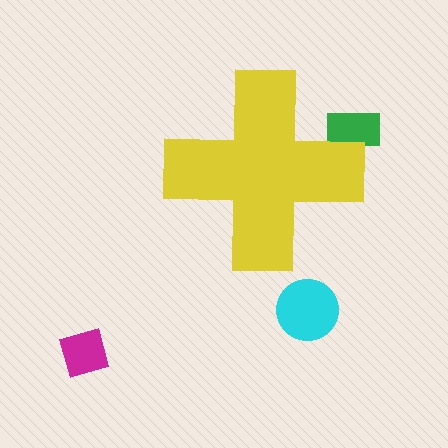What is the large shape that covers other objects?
A yellow cross.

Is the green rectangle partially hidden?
Yes, the green rectangle is partially hidden behind the yellow cross.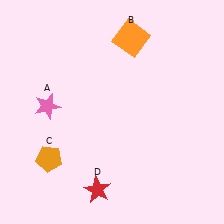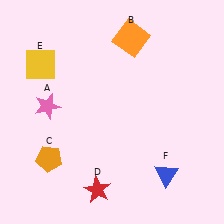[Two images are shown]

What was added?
A yellow square (E), a blue triangle (F) were added in Image 2.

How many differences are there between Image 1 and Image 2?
There are 2 differences between the two images.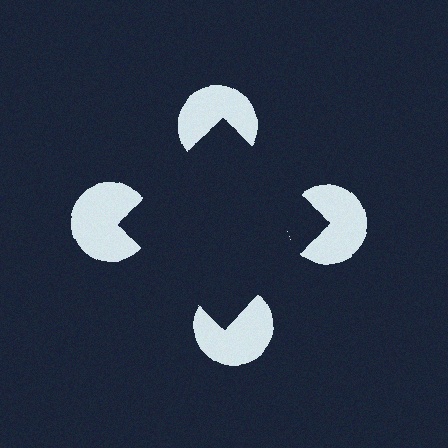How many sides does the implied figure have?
4 sides.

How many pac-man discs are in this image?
There are 4 — one at each vertex of the illusory square.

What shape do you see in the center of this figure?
An illusory square — its edges are inferred from the aligned wedge cuts in the pac-man discs, not physically drawn.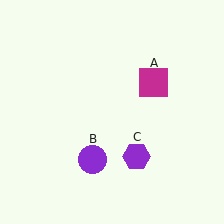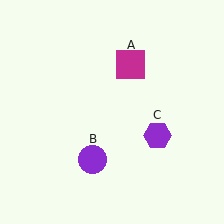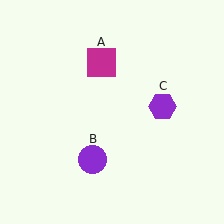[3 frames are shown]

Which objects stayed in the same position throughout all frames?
Purple circle (object B) remained stationary.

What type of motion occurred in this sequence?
The magenta square (object A), purple hexagon (object C) rotated counterclockwise around the center of the scene.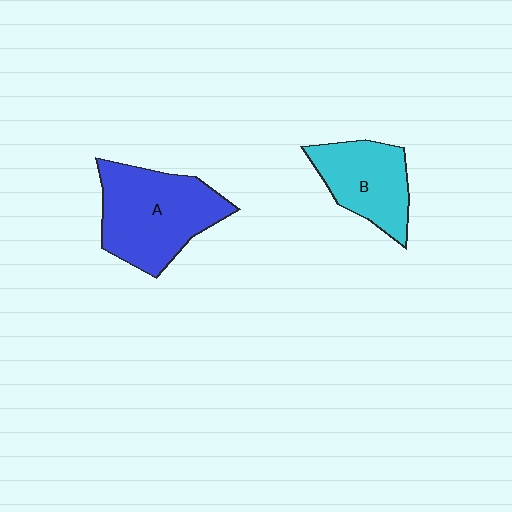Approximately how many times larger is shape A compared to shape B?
Approximately 1.5 times.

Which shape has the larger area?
Shape A (blue).